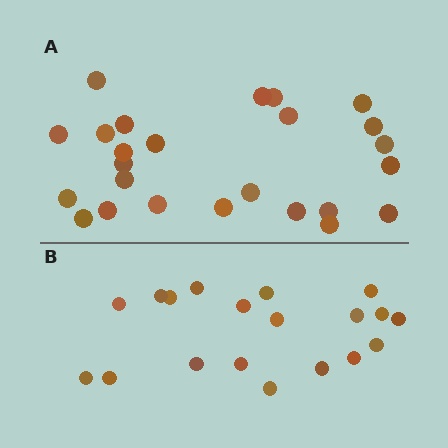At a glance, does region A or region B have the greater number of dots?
Region A (the top region) has more dots.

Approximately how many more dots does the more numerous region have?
Region A has about 6 more dots than region B.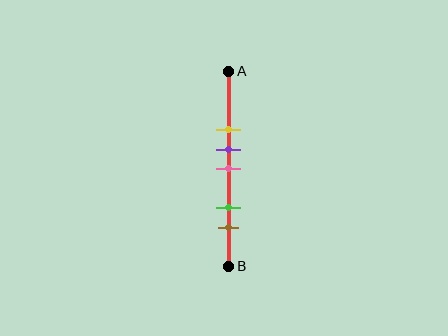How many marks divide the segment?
There are 5 marks dividing the segment.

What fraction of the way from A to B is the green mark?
The green mark is approximately 70% (0.7) of the way from A to B.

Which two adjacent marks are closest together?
The purple and pink marks are the closest adjacent pair.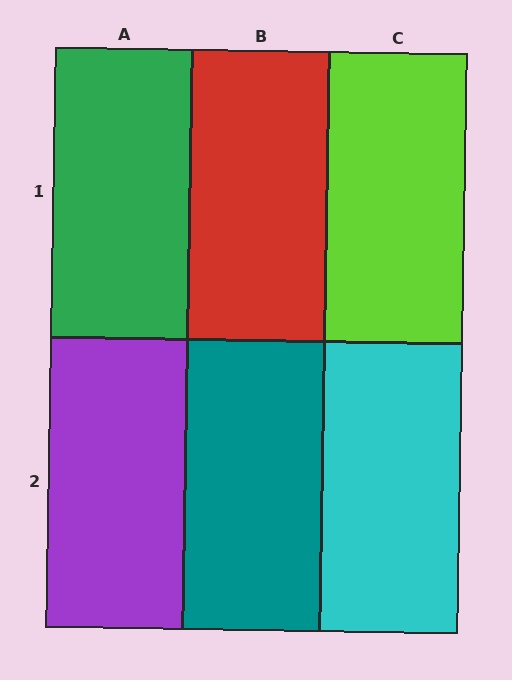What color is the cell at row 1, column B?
Red.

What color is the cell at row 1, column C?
Lime.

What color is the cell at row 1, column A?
Green.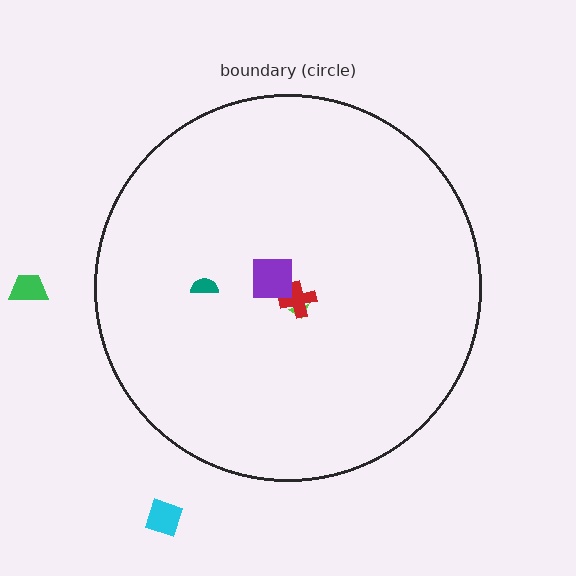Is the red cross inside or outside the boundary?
Inside.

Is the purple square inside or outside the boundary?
Inside.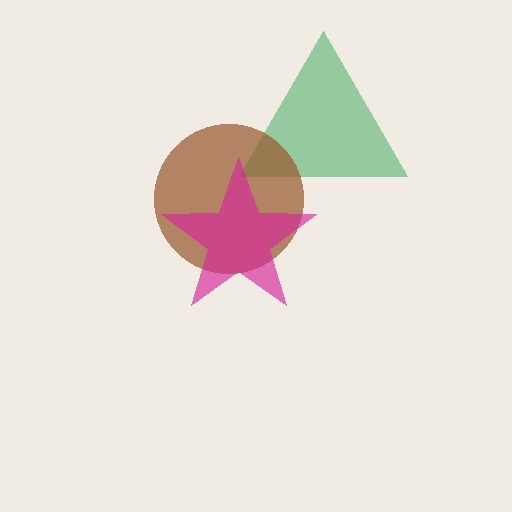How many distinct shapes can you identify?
There are 3 distinct shapes: a green triangle, a brown circle, a magenta star.